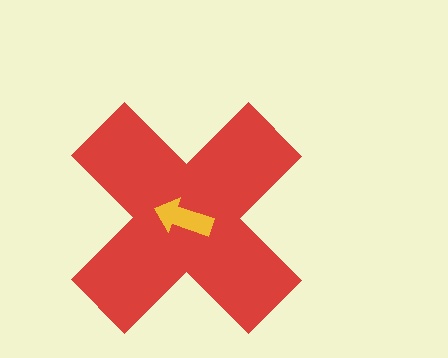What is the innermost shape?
The yellow arrow.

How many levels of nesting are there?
2.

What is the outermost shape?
The red cross.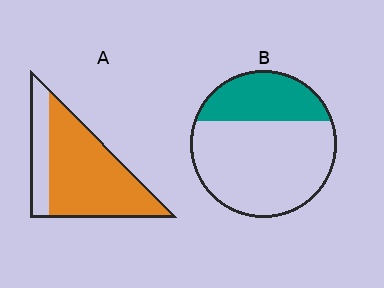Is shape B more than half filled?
No.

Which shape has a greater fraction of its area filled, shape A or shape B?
Shape A.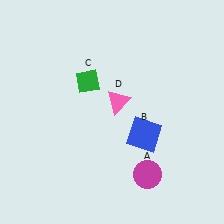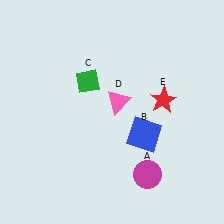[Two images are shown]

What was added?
A red star (E) was added in Image 2.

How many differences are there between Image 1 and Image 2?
There is 1 difference between the two images.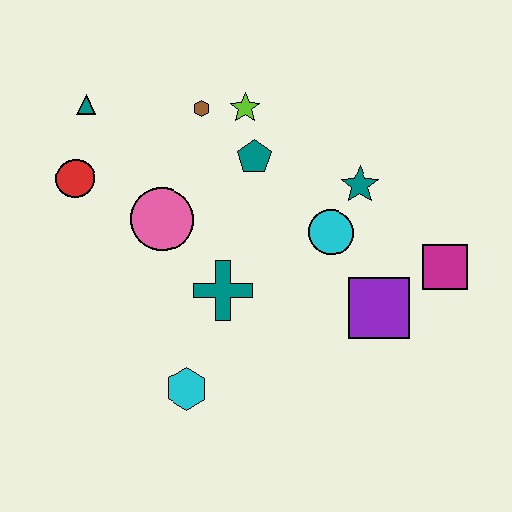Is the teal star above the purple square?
Yes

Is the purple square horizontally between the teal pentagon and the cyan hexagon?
No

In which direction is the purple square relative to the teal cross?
The purple square is to the right of the teal cross.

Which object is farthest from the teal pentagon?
The cyan hexagon is farthest from the teal pentagon.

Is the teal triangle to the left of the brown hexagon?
Yes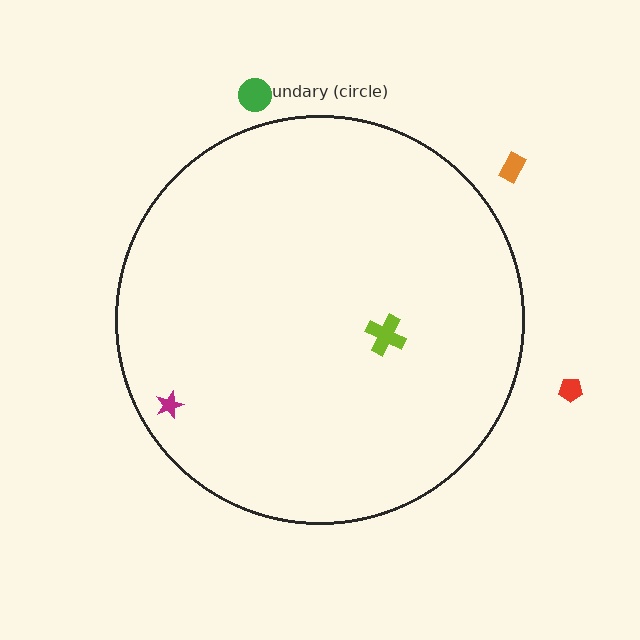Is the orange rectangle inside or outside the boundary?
Outside.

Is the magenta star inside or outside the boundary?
Inside.